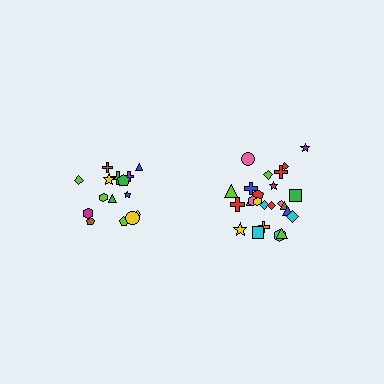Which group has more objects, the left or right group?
The right group.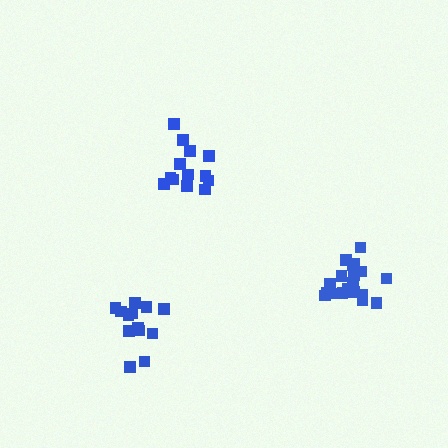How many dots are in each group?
Group 1: 14 dots, Group 2: 14 dots, Group 3: 20 dots (48 total).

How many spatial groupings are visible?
There are 3 spatial groupings.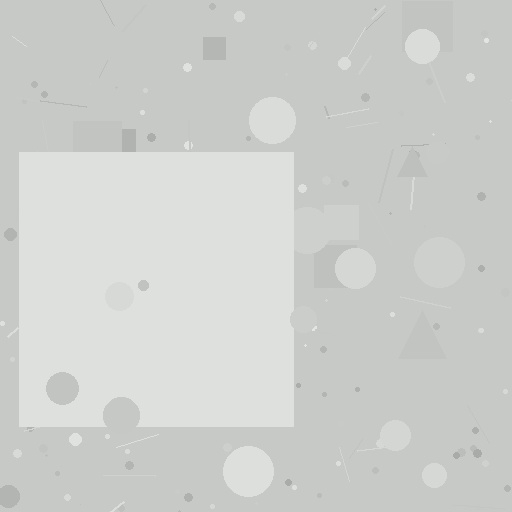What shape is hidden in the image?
A square is hidden in the image.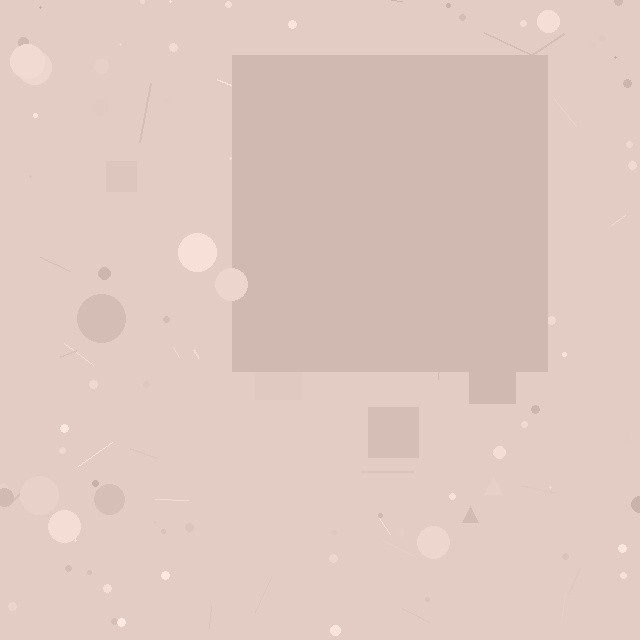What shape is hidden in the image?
A square is hidden in the image.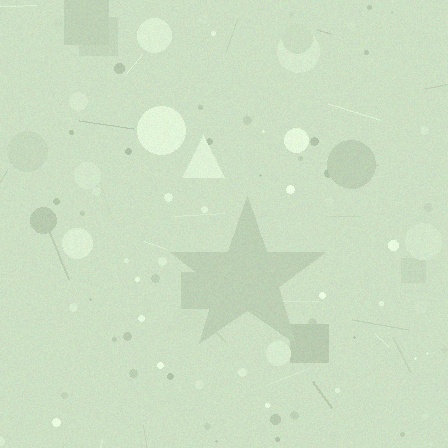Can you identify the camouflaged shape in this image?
The camouflaged shape is a star.